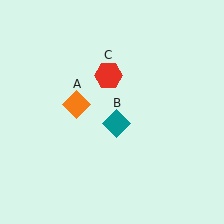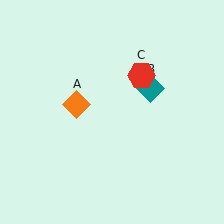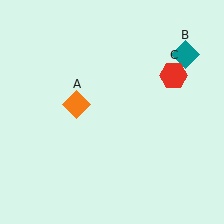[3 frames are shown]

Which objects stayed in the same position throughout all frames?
Orange diamond (object A) remained stationary.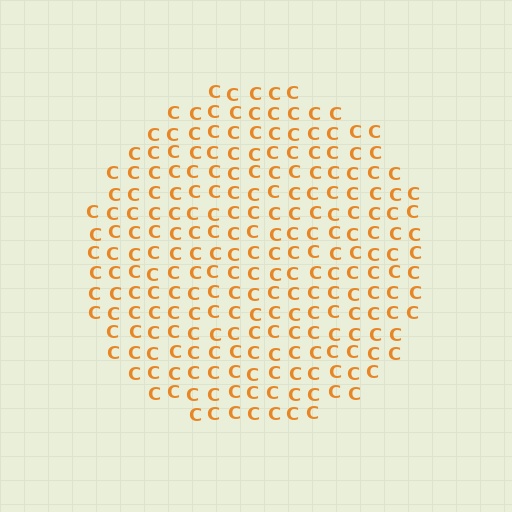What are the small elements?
The small elements are letter C's.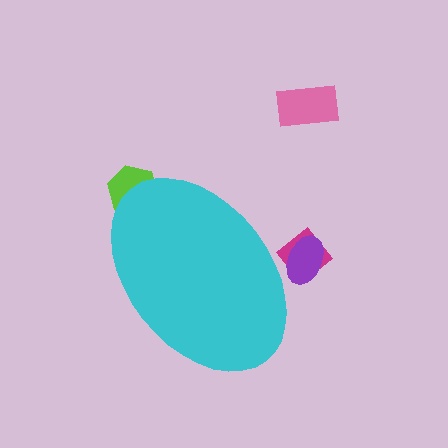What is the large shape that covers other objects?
A cyan ellipse.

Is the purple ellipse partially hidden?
Yes, the purple ellipse is partially hidden behind the cyan ellipse.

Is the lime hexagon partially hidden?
Yes, the lime hexagon is partially hidden behind the cyan ellipse.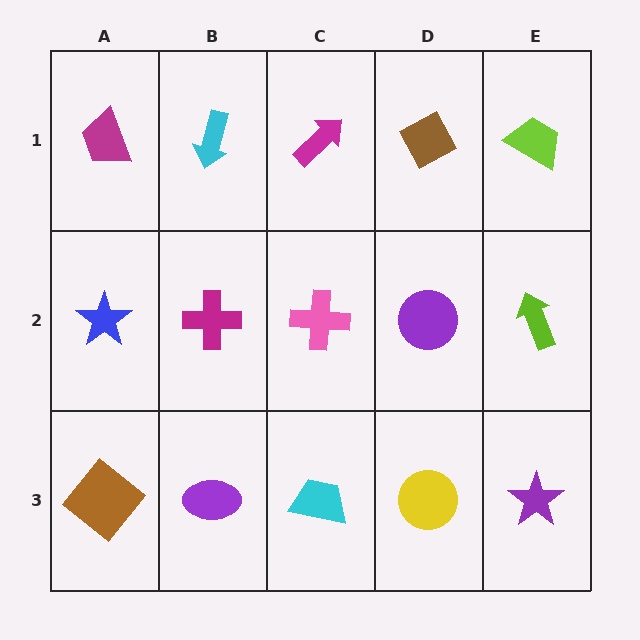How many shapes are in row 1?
5 shapes.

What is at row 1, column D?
A brown diamond.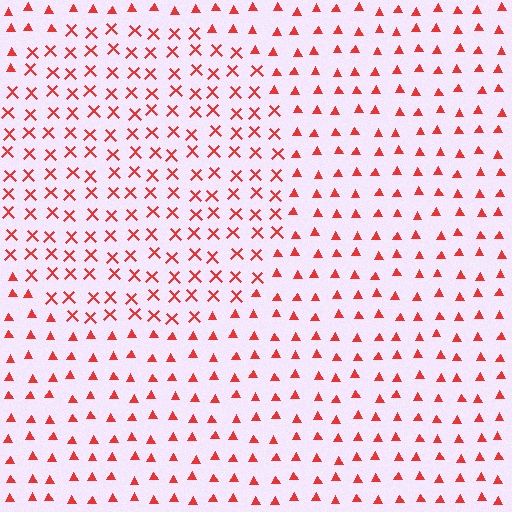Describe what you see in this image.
The image is filled with small red elements arranged in a uniform grid. A circle-shaped region contains X marks, while the surrounding area contains triangles. The boundary is defined purely by the change in element shape.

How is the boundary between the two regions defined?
The boundary is defined by a change in element shape: X marks inside vs. triangles outside. All elements share the same color and spacing.